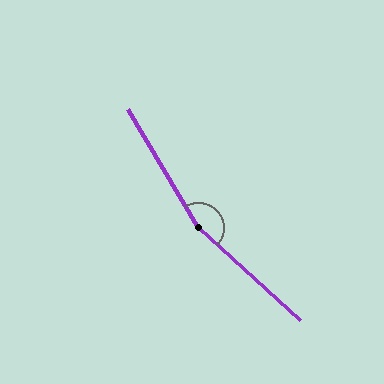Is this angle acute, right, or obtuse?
It is obtuse.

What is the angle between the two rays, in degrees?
Approximately 163 degrees.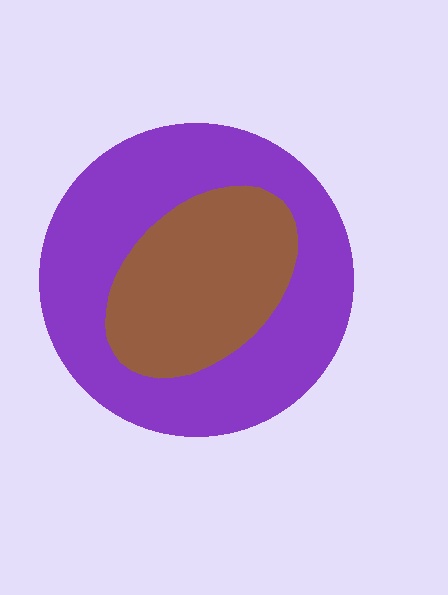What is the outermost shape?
The purple circle.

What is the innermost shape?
The brown ellipse.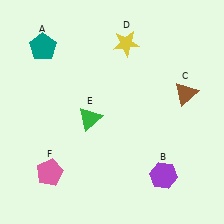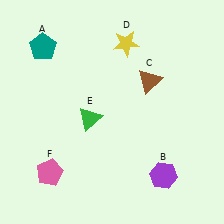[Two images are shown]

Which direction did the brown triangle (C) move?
The brown triangle (C) moved left.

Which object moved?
The brown triangle (C) moved left.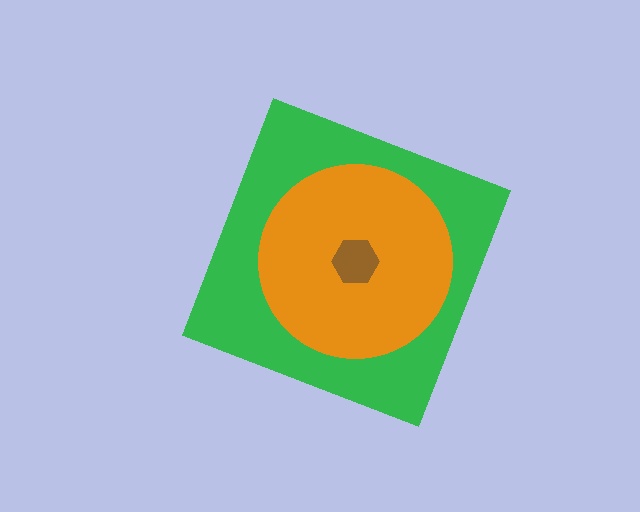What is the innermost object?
The brown hexagon.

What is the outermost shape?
The green diamond.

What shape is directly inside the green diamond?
The orange circle.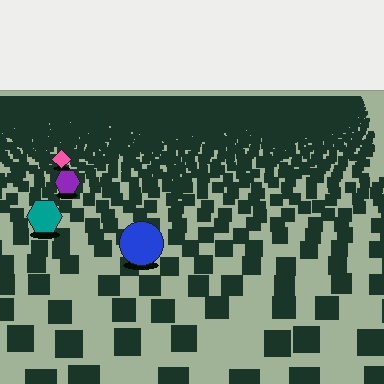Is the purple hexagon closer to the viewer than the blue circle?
No. The blue circle is closer — you can tell from the texture gradient: the ground texture is coarser near it.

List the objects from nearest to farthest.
From nearest to farthest: the blue circle, the teal hexagon, the purple hexagon, the pink diamond.